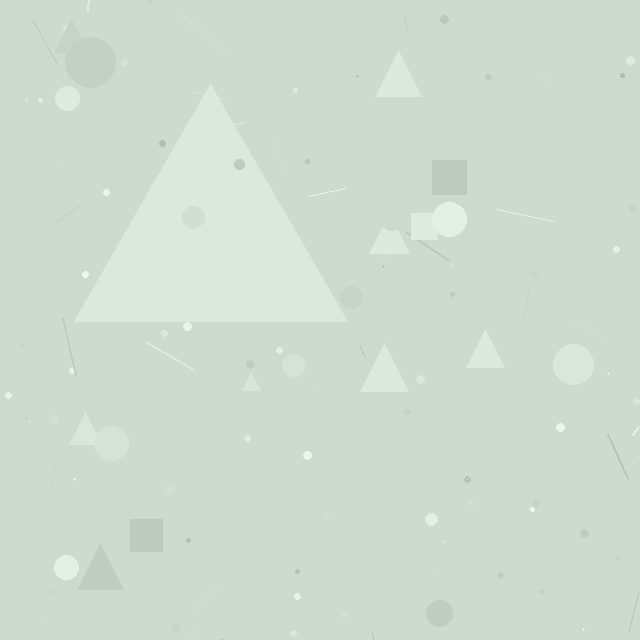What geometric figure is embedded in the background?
A triangle is embedded in the background.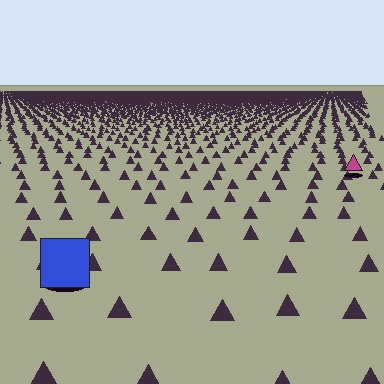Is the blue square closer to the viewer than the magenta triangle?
Yes. The blue square is closer — you can tell from the texture gradient: the ground texture is coarser near it.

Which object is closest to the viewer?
The blue square is closest. The texture marks near it are larger and more spread out.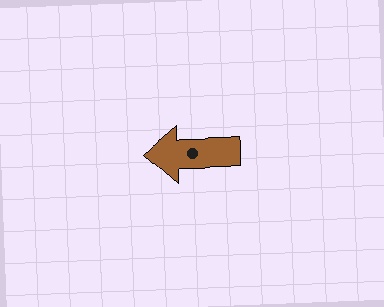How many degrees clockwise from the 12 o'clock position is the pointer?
Approximately 270 degrees.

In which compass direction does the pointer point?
West.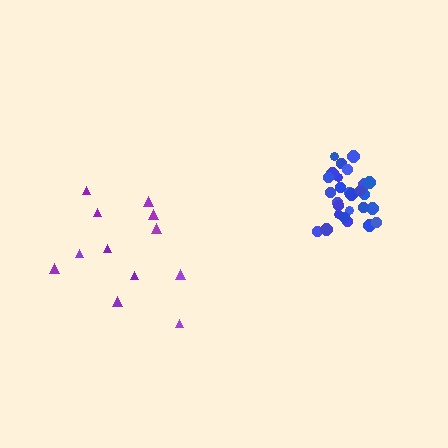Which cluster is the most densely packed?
Blue.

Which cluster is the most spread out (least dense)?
Purple.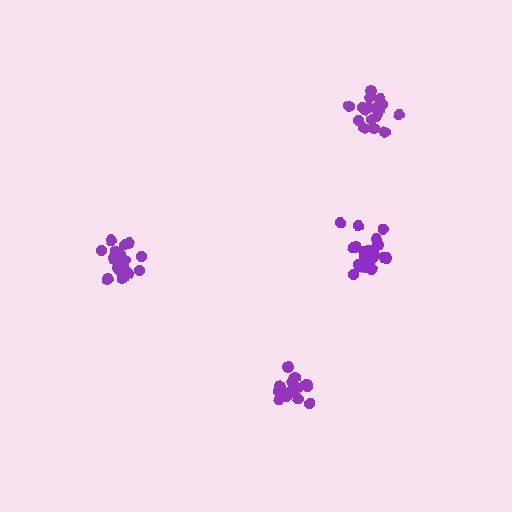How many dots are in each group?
Group 1: 20 dots, Group 2: 20 dots, Group 3: 18 dots, Group 4: 14 dots (72 total).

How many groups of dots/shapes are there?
There are 4 groups.